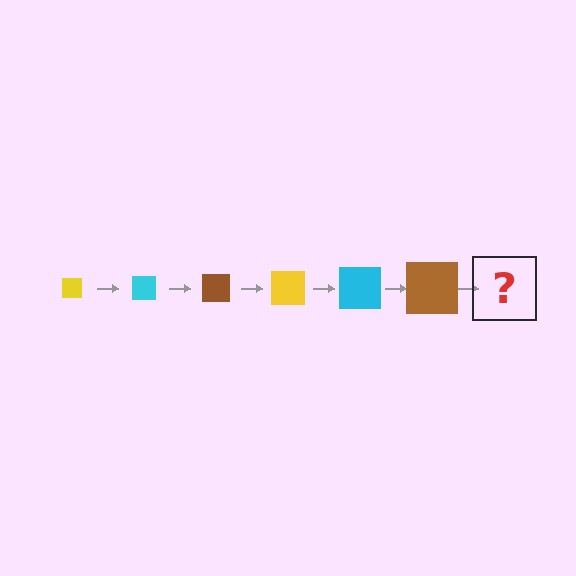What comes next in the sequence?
The next element should be a yellow square, larger than the previous one.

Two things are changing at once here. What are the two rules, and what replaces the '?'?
The two rules are that the square grows larger each step and the color cycles through yellow, cyan, and brown. The '?' should be a yellow square, larger than the previous one.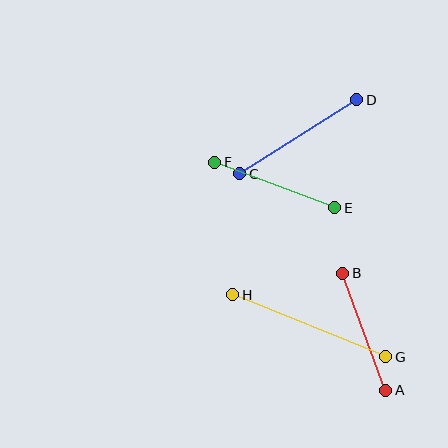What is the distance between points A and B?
The distance is approximately 125 pixels.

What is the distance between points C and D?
The distance is approximately 139 pixels.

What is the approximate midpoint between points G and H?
The midpoint is at approximately (309, 326) pixels.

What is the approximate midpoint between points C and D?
The midpoint is at approximately (298, 137) pixels.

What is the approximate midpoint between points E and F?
The midpoint is at approximately (275, 185) pixels.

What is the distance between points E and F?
The distance is approximately 129 pixels.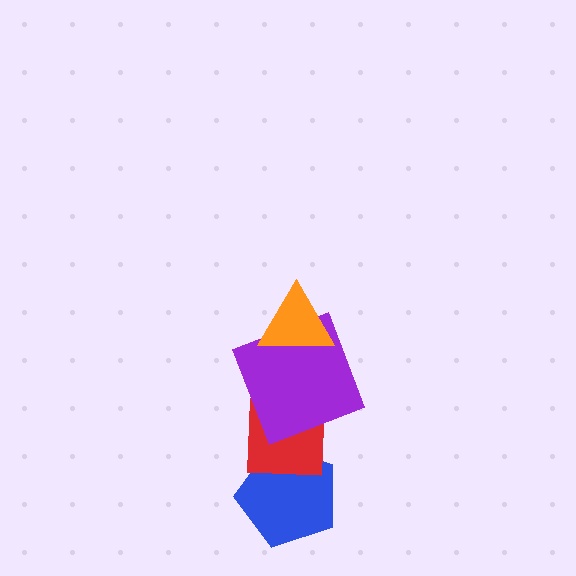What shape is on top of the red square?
The purple square is on top of the red square.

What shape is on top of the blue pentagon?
The red square is on top of the blue pentagon.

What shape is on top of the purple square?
The orange triangle is on top of the purple square.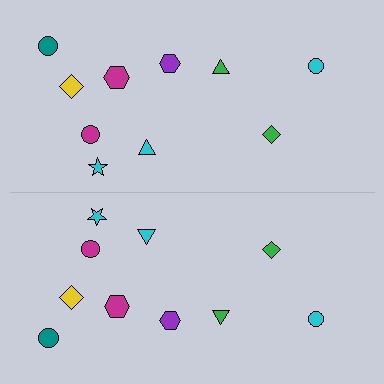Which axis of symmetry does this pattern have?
The pattern has a horizontal axis of symmetry running through the center of the image.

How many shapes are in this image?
There are 20 shapes in this image.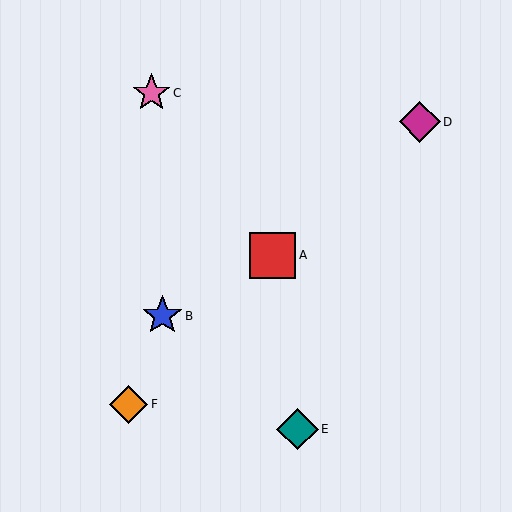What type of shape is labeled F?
Shape F is an orange diamond.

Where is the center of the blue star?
The center of the blue star is at (162, 316).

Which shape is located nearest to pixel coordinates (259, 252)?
The red square (labeled A) at (273, 255) is nearest to that location.